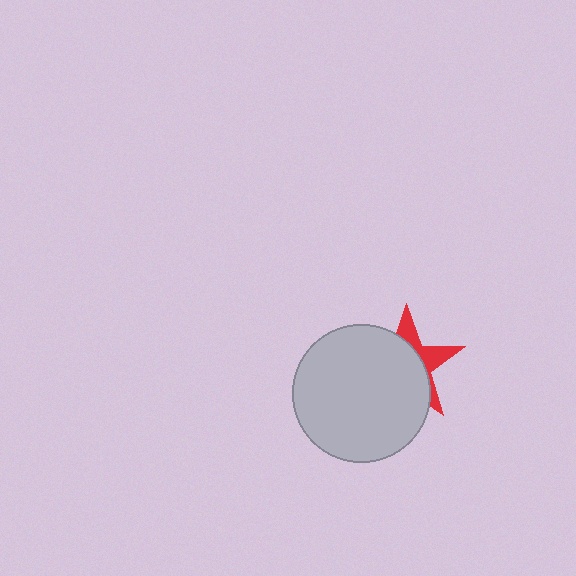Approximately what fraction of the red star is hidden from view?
Roughly 67% of the red star is hidden behind the light gray circle.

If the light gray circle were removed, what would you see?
You would see the complete red star.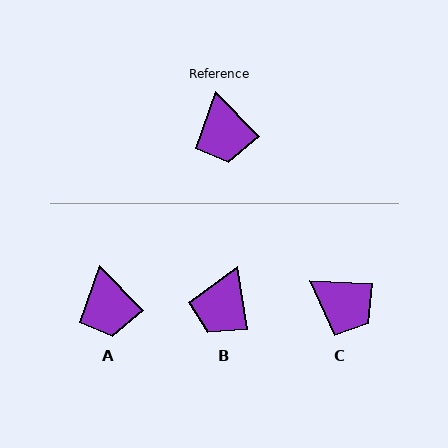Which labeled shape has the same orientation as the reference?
A.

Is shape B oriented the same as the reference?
No, it is off by about 35 degrees.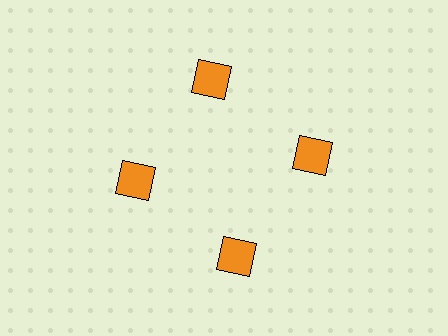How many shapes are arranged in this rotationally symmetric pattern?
There are 4 shapes, arranged in 4 groups of 1.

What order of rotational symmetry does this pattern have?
This pattern has 4-fold rotational symmetry.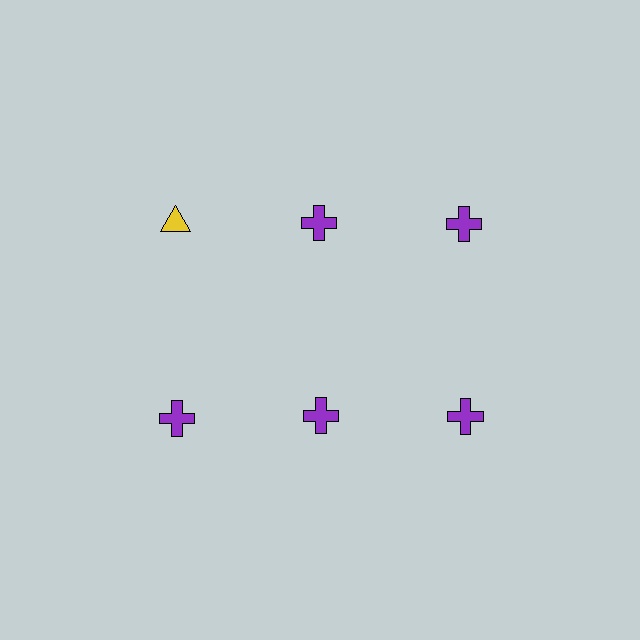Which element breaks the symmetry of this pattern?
The yellow triangle in the top row, leftmost column breaks the symmetry. All other shapes are purple crosses.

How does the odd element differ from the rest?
It differs in both color (yellow instead of purple) and shape (triangle instead of cross).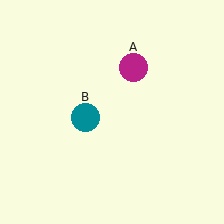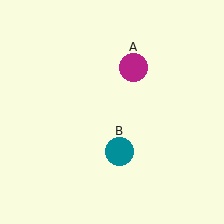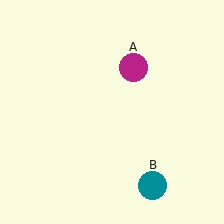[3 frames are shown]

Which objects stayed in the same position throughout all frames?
Magenta circle (object A) remained stationary.